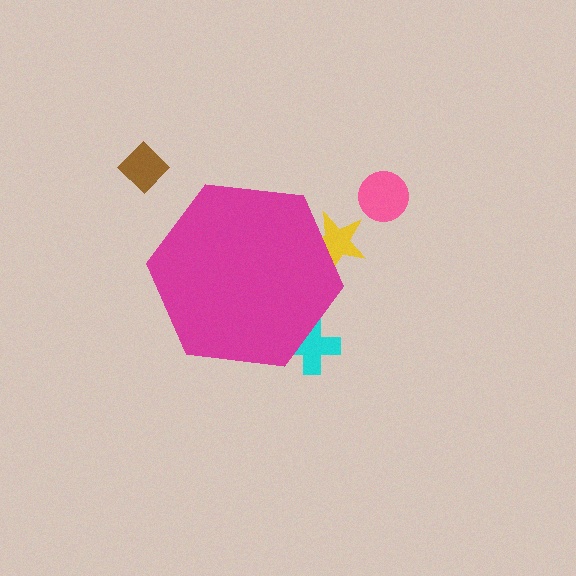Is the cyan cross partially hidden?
Yes, the cyan cross is partially hidden behind the magenta hexagon.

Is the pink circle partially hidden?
No, the pink circle is fully visible.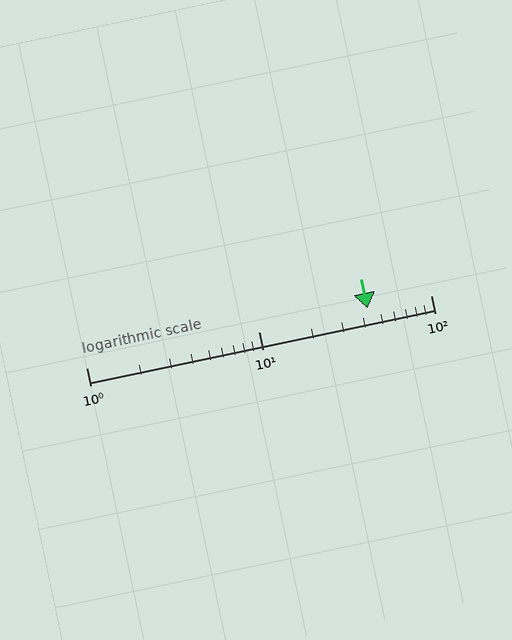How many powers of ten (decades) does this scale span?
The scale spans 2 decades, from 1 to 100.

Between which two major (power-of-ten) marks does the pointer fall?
The pointer is between 10 and 100.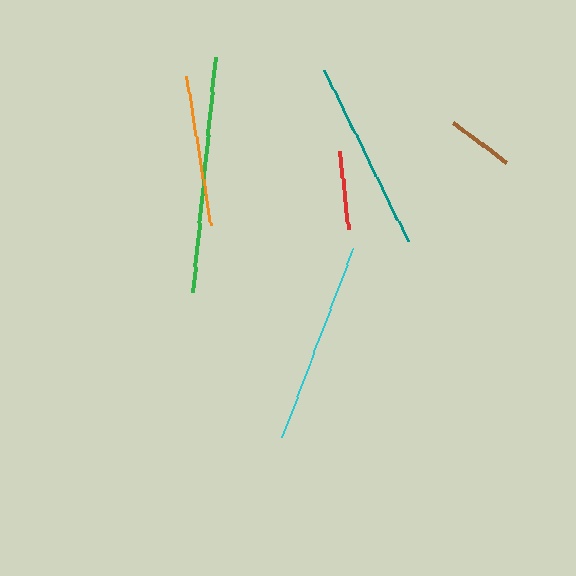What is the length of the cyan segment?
The cyan segment is approximately 201 pixels long.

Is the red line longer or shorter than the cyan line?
The cyan line is longer than the red line.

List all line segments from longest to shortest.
From longest to shortest: green, cyan, teal, orange, red, brown.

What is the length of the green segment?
The green segment is approximately 237 pixels long.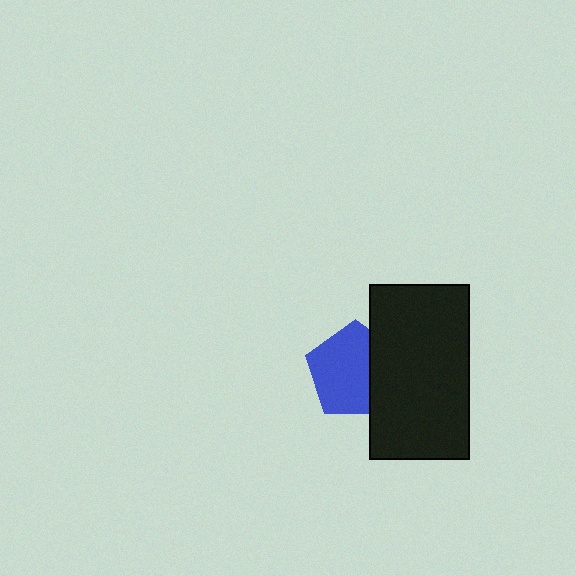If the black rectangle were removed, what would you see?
You would see the complete blue pentagon.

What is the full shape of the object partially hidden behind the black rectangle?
The partially hidden object is a blue pentagon.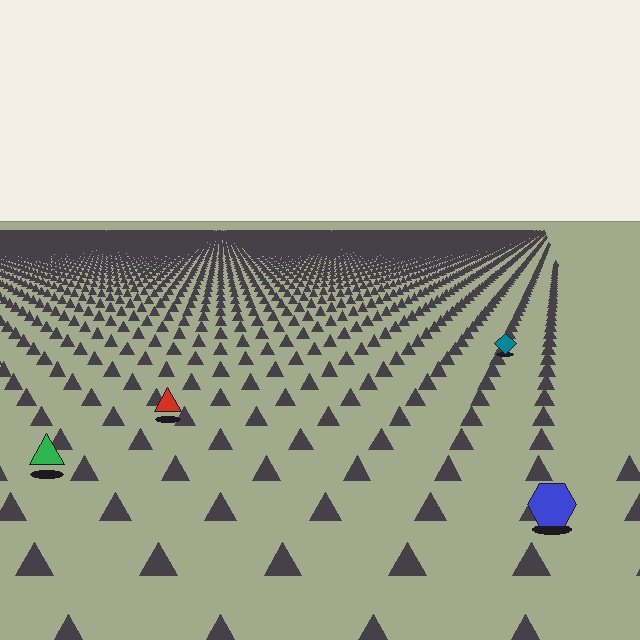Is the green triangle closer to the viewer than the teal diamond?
Yes. The green triangle is closer — you can tell from the texture gradient: the ground texture is coarser near it.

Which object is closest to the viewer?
The blue hexagon is closest. The texture marks near it are larger and more spread out.